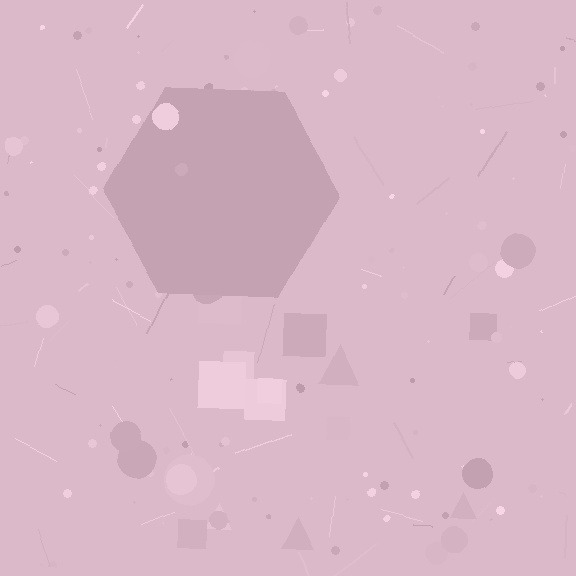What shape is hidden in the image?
A hexagon is hidden in the image.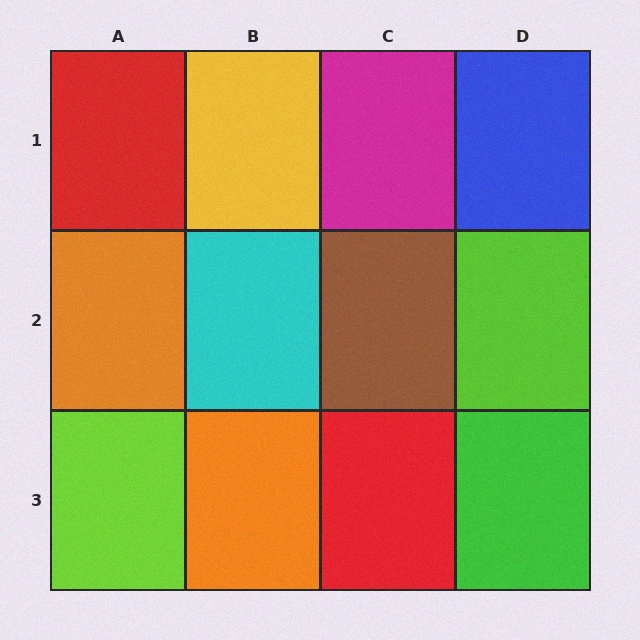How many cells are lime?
2 cells are lime.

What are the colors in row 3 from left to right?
Lime, orange, red, green.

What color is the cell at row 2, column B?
Cyan.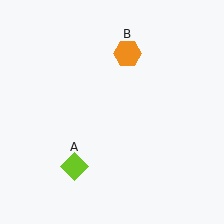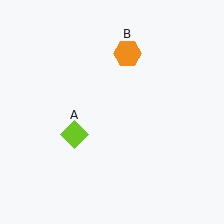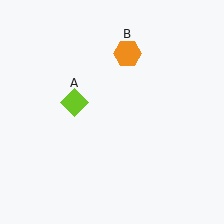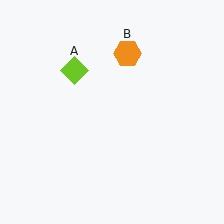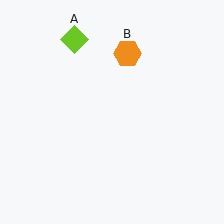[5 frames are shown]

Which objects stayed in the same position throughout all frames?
Orange hexagon (object B) remained stationary.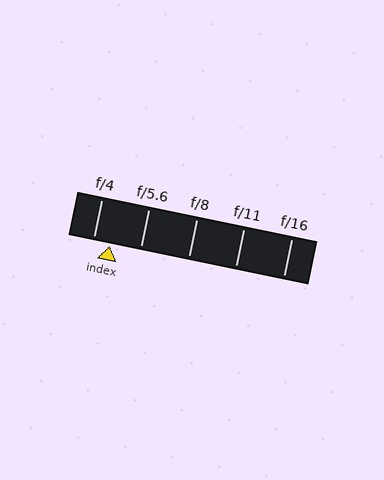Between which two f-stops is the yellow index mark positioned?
The index mark is between f/4 and f/5.6.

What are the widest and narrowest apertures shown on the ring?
The widest aperture shown is f/4 and the narrowest is f/16.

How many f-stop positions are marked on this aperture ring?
There are 5 f-stop positions marked.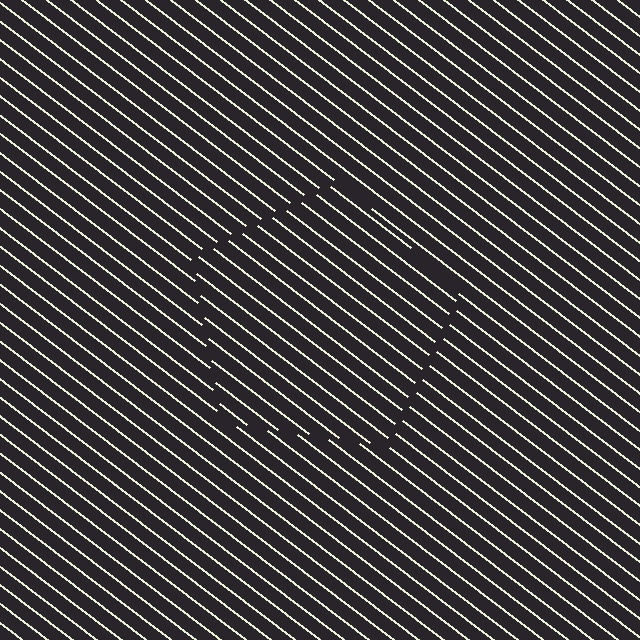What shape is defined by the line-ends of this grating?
An illusory pentagon. The interior of the shape contains the same grating, shifted by half a period — the contour is defined by the phase discontinuity where line-ends from the inner and outer gratings abut.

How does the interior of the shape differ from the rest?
The interior of the shape contains the same grating, shifted by half a period — the contour is defined by the phase discontinuity where line-ends from the inner and outer gratings abut.